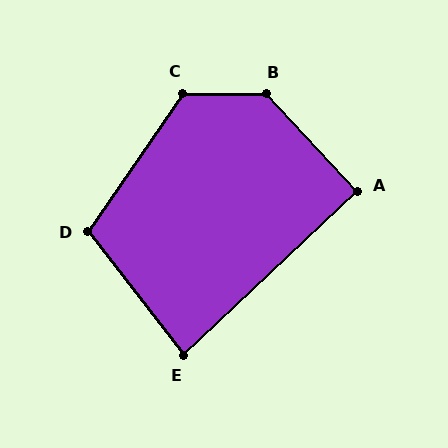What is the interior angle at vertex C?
Approximately 124 degrees (obtuse).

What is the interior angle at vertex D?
Approximately 107 degrees (obtuse).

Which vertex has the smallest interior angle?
E, at approximately 85 degrees.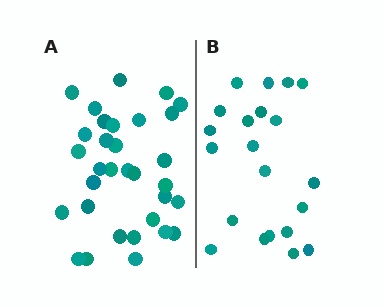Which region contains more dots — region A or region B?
Region A (the left region) has more dots.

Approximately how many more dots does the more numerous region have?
Region A has roughly 12 or so more dots than region B.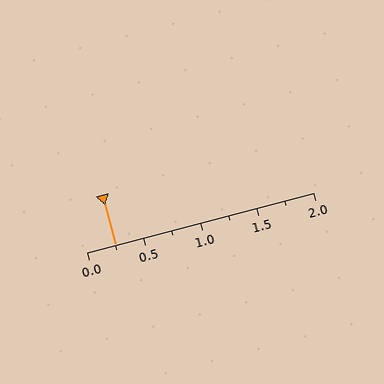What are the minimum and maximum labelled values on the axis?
The axis runs from 0.0 to 2.0.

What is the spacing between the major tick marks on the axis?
The major ticks are spaced 0.5 apart.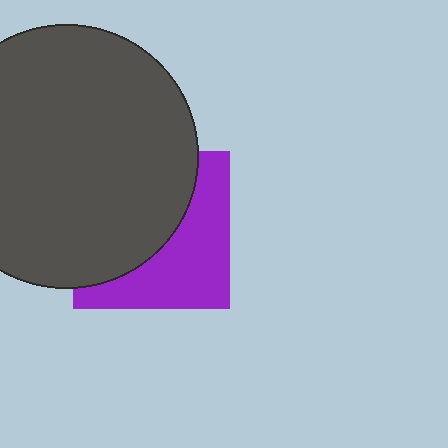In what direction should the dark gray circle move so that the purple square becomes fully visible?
The dark gray circle should move toward the upper-left. That is the shortest direction to clear the overlap and leave the purple square fully visible.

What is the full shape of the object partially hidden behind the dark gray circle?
The partially hidden object is a purple square.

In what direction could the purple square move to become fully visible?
The purple square could move toward the lower-right. That would shift it out from behind the dark gray circle entirely.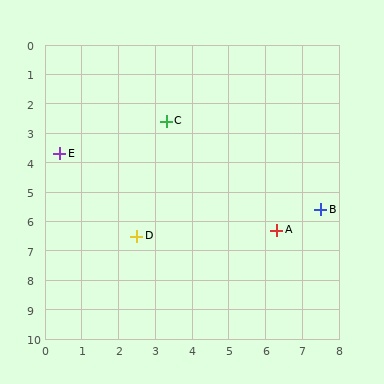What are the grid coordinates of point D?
Point D is at approximately (2.5, 6.5).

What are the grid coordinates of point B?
Point B is at approximately (7.5, 5.6).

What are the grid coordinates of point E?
Point E is at approximately (0.4, 3.7).